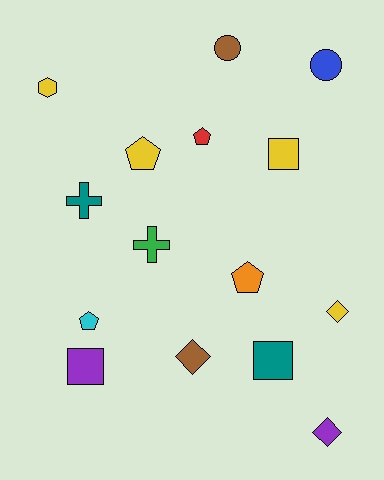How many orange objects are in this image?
There is 1 orange object.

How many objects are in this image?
There are 15 objects.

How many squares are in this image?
There are 3 squares.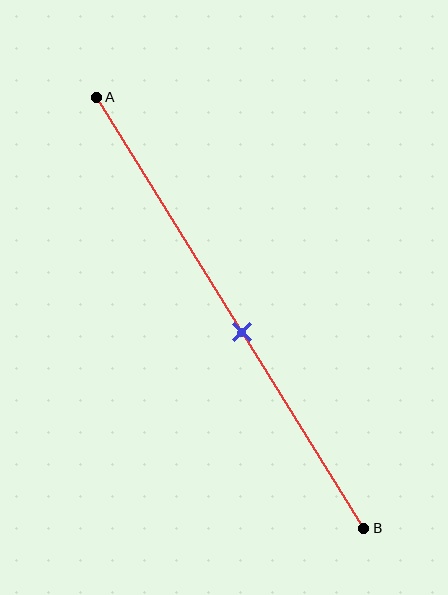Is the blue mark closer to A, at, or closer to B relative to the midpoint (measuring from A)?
The blue mark is closer to point B than the midpoint of segment AB.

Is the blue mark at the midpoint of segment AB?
No, the mark is at about 55% from A, not at the 50% midpoint.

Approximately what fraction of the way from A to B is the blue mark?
The blue mark is approximately 55% of the way from A to B.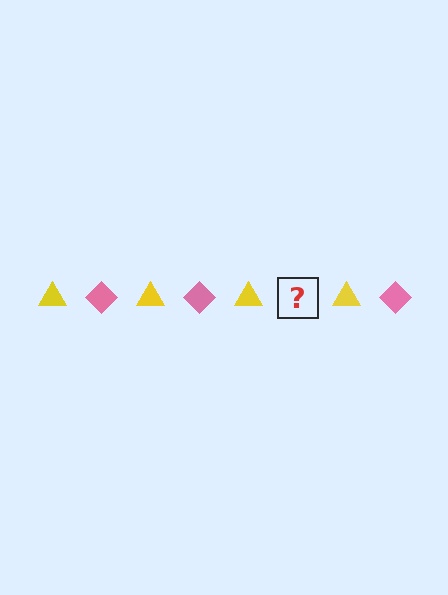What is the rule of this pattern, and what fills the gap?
The rule is that the pattern alternates between yellow triangle and pink diamond. The gap should be filled with a pink diamond.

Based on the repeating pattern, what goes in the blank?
The blank should be a pink diamond.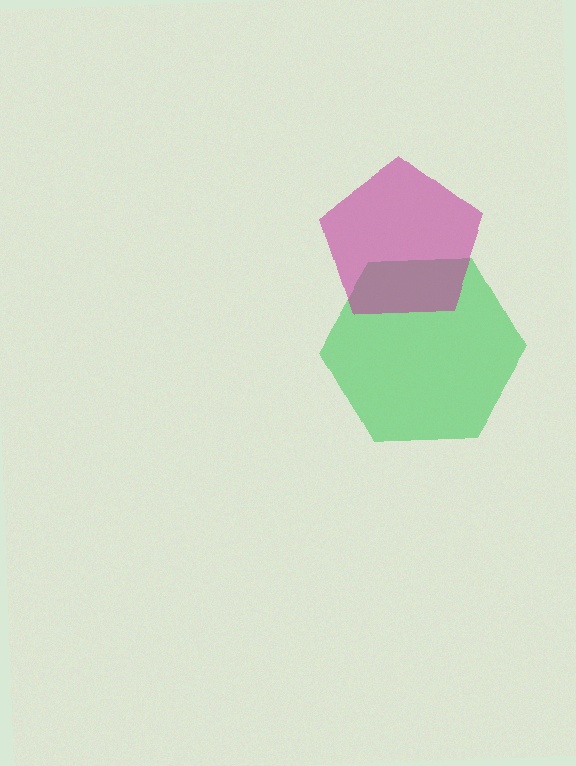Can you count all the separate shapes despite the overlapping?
Yes, there are 2 separate shapes.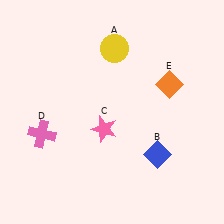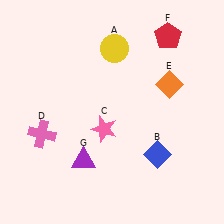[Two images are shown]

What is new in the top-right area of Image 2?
A red pentagon (F) was added in the top-right area of Image 2.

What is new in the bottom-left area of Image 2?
A purple triangle (G) was added in the bottom-left area of Image 2.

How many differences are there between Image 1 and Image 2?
There are 2 differences between the two images.